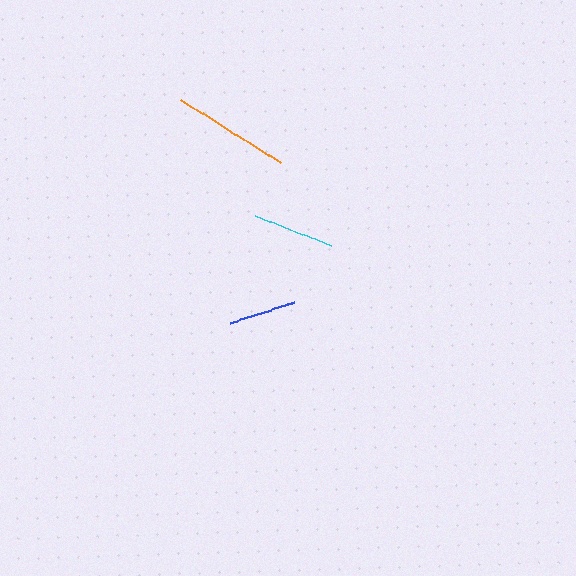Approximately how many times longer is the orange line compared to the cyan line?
The orange line is approximately 1.5 times the length of the cyan line.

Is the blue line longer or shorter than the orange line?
The orange line is longer than the blue line.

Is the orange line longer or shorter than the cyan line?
The orange line is longer than the cyan line.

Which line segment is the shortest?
The blue line is the shortest at approximately 68 pixels.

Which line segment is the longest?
The orange line is the longest at approximately 119 pixels.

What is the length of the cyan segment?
The cyan segment is approximately 82 pixels long.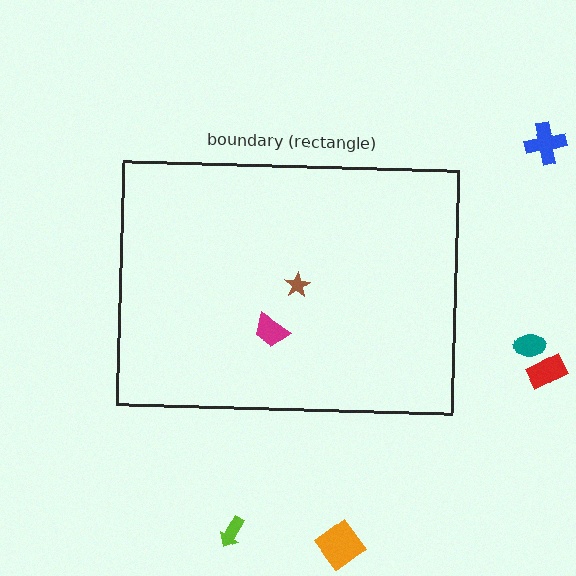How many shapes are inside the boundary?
2 inside, 5 outside.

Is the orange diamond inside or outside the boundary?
Outside.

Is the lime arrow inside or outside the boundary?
Outside.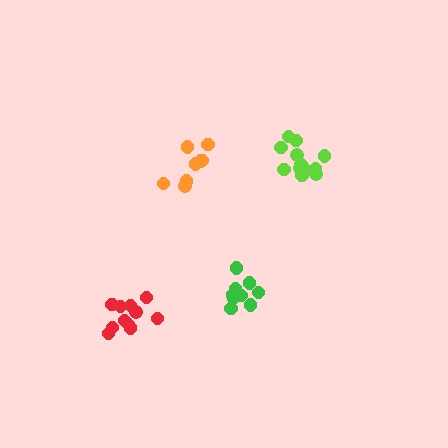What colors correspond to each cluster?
The clusters are colored: lime, red, green, orange.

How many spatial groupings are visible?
There are 4 spatial groupings.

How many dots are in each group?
Group 1: 12 dots, Group 2: 11 dots, Group 3: 9 dots, Group 4: 8 dots (40 total).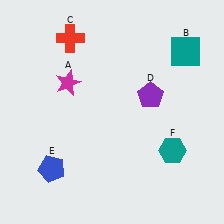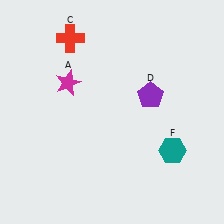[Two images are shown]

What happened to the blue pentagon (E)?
The blue pentagon (E) was removed in Image 2. It was in the bottom-left area of Image 1.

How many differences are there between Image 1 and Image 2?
There are 2 differences between the two images.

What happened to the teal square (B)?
The teal square (B) was removed in Image 2. It was in the top-right area of Image 1.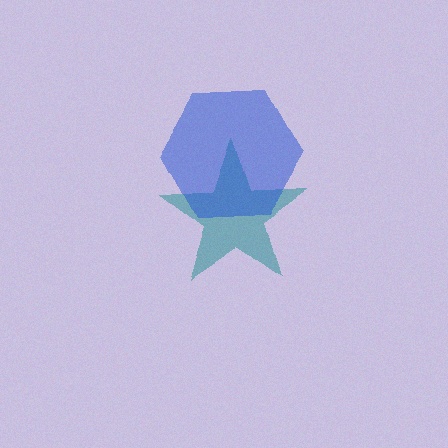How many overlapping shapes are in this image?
There are 2 overlapping shapes in the image.